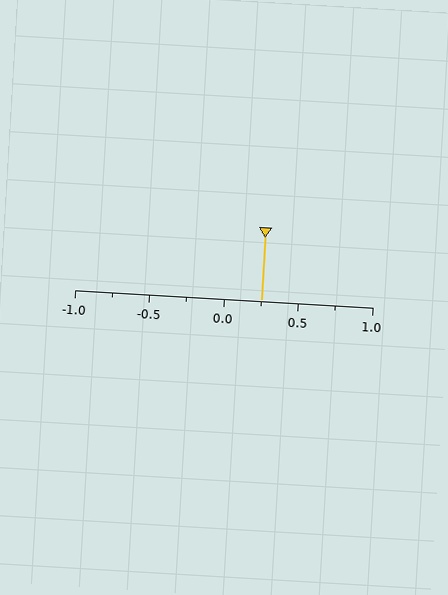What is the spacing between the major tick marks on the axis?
The major ticks are spaced 0.5 apart.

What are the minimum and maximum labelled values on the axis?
The axis runs from -1.0 to 1.0.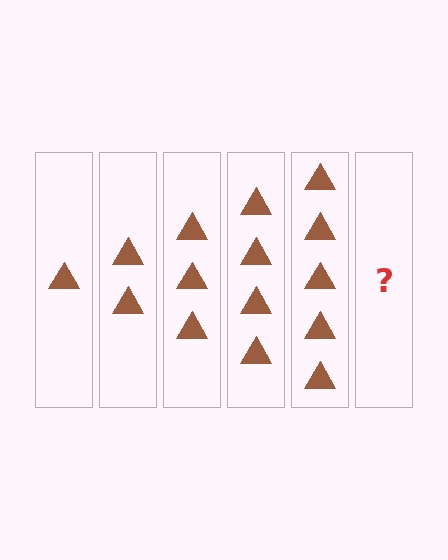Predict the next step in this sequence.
The next step is 6 triangles.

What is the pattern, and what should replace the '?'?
The pattern is that each step adds one more triangle. The '?' should be 6 triangles.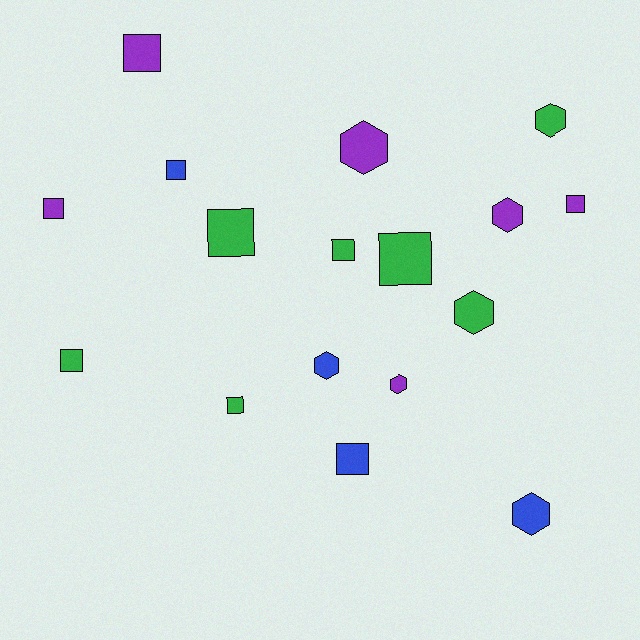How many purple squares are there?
There are 3 purple squares.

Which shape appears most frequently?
Square, with 10 objects.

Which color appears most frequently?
Green, with 7 objects.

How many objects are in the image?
There are 17 objects.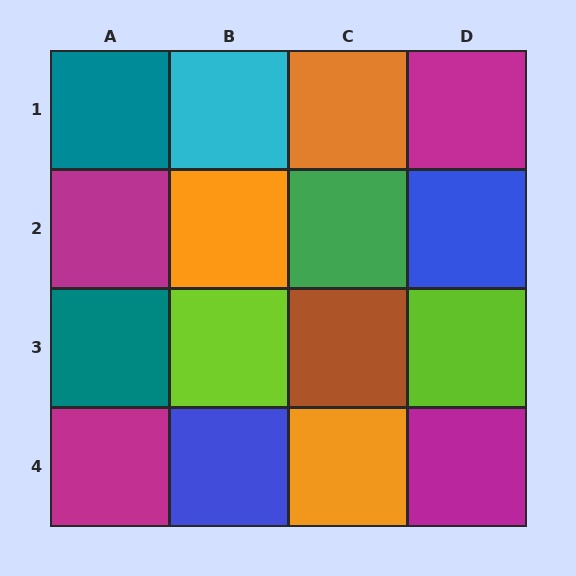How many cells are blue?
2 cells are blue.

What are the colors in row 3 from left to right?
Teal, lime, brown, lime.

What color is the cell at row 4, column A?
Magenta.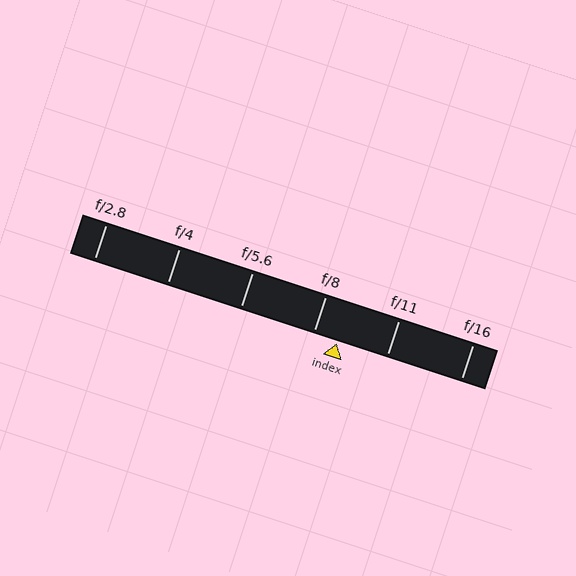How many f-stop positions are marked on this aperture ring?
There are 6 f-stop positions marked.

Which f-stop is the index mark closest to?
The index mark is closest to f/8.